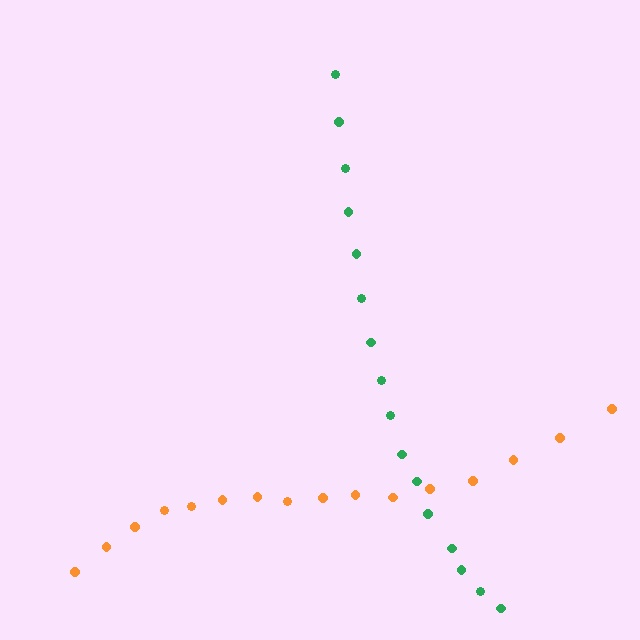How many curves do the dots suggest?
There are 2 distinct paths.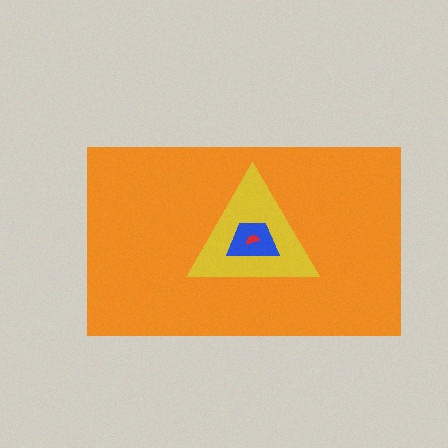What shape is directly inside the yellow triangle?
The blue trapezoid.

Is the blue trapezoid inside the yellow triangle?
Yes.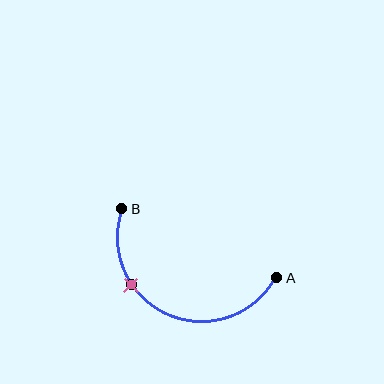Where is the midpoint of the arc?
The arc midpoint is the point on the curve farthest from the straight line joining A and B. It sits below that line.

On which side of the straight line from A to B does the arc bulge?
The arc bulges below the straight line connecting A and B.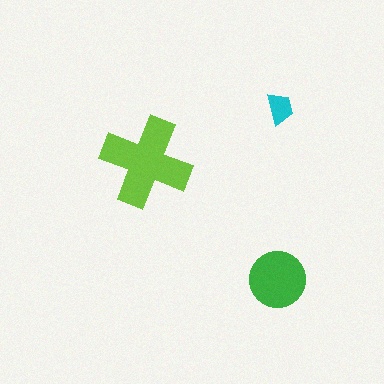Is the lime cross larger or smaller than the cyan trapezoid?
Larger.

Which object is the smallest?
The cyan trapezoid.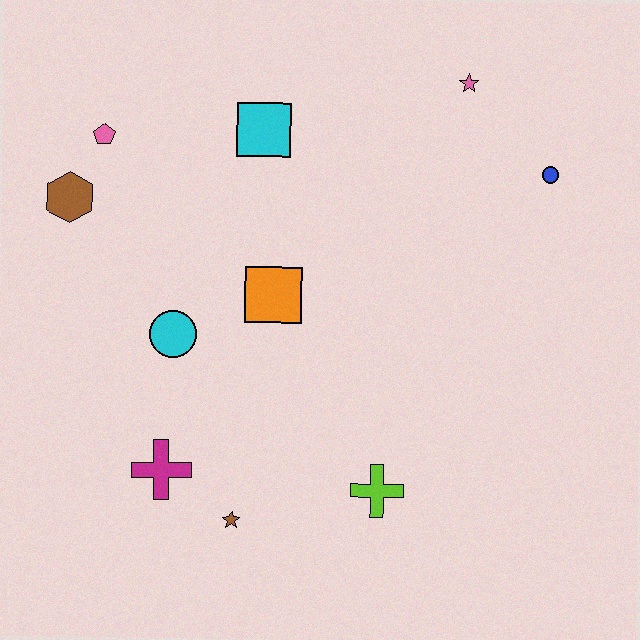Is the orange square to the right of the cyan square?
Yes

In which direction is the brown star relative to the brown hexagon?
The brown star is below the brown hexagon.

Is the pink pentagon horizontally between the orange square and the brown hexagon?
Yes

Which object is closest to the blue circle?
The pink star is closest to the blue circle.